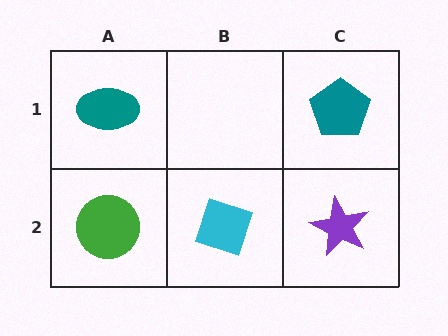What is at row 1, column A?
A teal ellipse.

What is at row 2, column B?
A cyan diamond.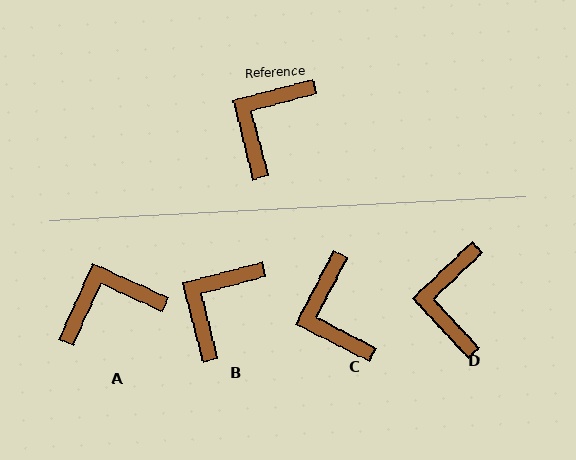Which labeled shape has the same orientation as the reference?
B.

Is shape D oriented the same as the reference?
No, it is off by about 28 degrees.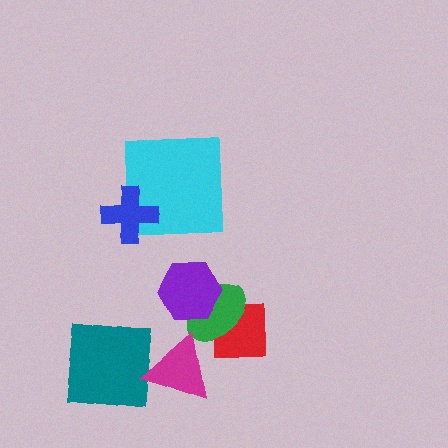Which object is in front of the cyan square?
The blue cross is in front of the cyan square.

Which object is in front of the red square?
The green ellipse is in front of the red square.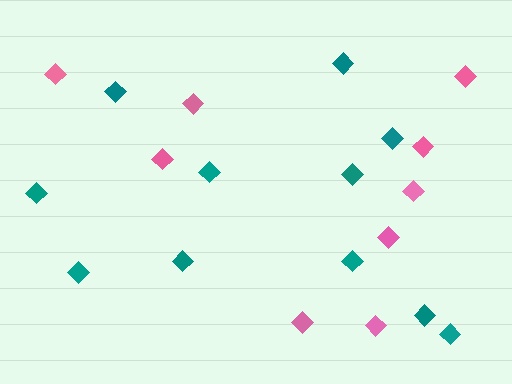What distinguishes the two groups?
There are 2 groups: one group of teal diamonds (11) and one group of pink diamonds (9).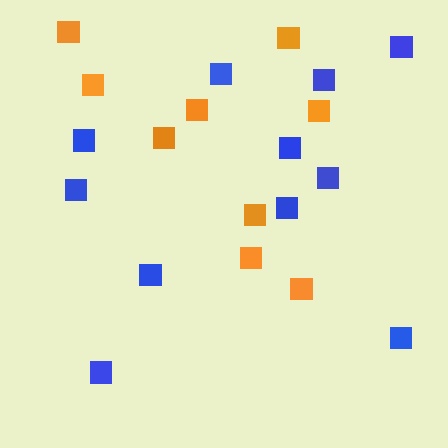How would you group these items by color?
There are 2 groups: one group of blue squares (11) and one group of orange squares (9).